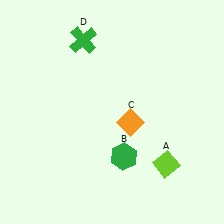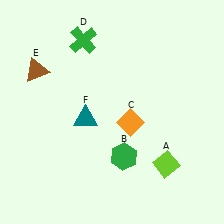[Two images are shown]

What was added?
A brown triangle (E), a teal triangle (F) were added in Image 2.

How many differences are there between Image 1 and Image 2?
There are 2 differences between the two images.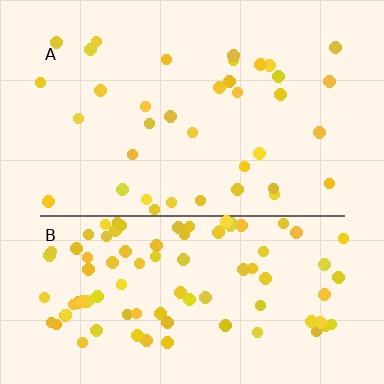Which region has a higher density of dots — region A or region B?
B (the bottom).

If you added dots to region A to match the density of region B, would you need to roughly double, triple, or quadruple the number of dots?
Approximately triple.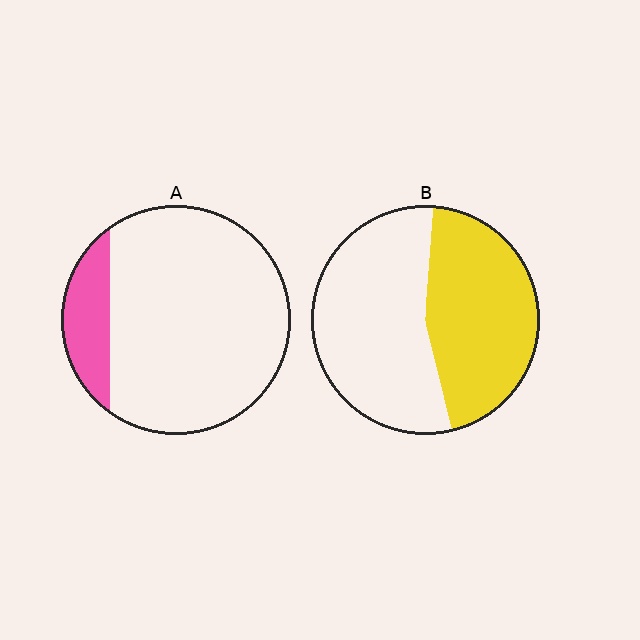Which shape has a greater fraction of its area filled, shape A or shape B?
Shape B.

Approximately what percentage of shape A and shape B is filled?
A is approximately 15% and B is approximately 45%.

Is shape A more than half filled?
No.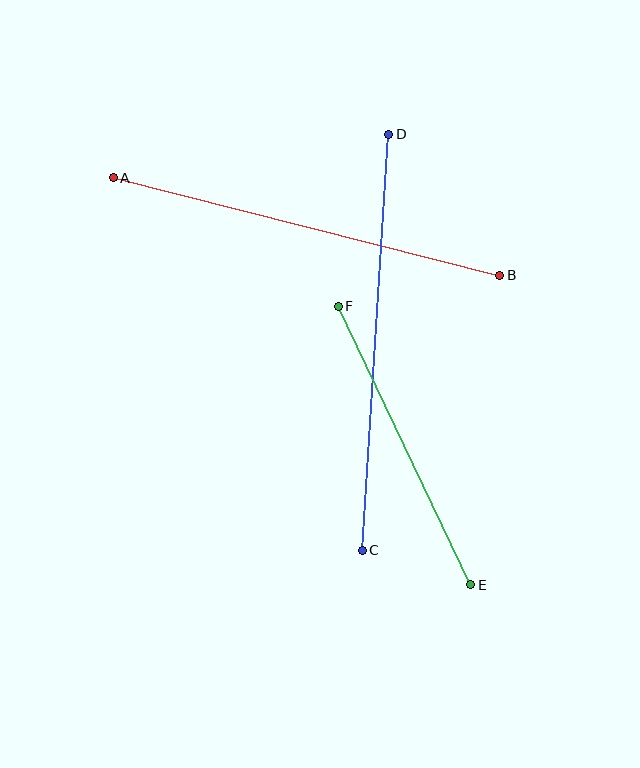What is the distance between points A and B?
The distance is approximately 399 pixels.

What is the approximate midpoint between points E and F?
The midpoint is at approximately (405, 446) pixels.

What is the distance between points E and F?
The distance is approximately 308 pixels.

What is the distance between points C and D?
The distance is approximately 417 pixels.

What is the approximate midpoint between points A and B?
The midpoint is at approximately (306, 227) pixels.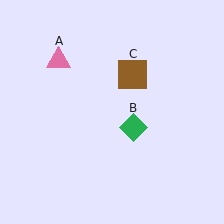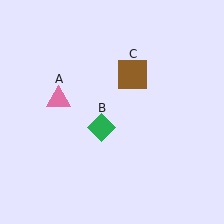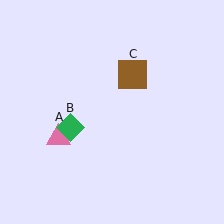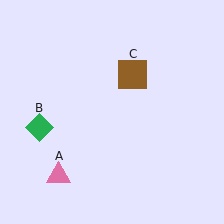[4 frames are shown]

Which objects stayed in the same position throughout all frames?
Brown square (object C) remained stationary.